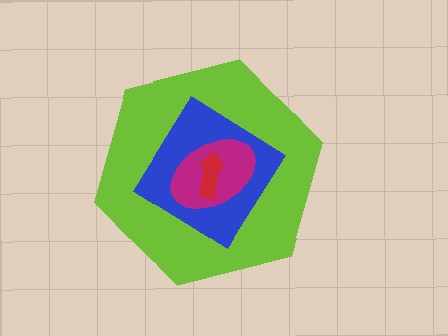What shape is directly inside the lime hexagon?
The blue diamond.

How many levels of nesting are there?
4.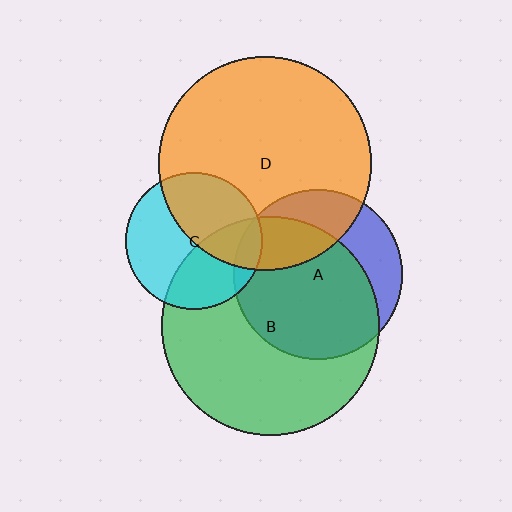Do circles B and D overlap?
Yes.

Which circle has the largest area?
Circle B (green).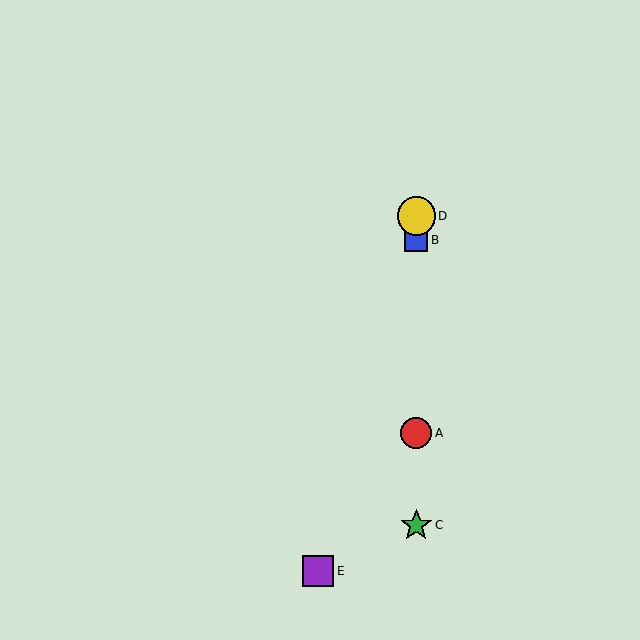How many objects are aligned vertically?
4 objects (A, B, C, D) are aligned vertically.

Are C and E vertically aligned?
No, C is at x≈416 and E is at x≈318.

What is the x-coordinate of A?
Object A is at x≈416.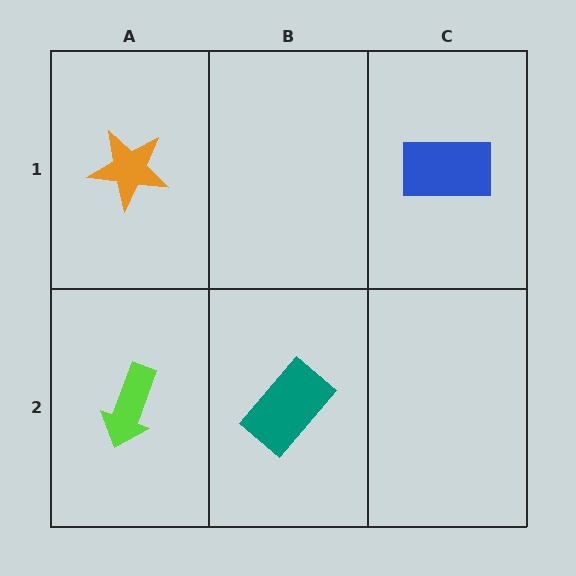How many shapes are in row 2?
2 shapes.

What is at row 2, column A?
A lime arrow.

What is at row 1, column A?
An orange star.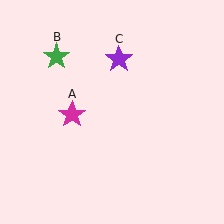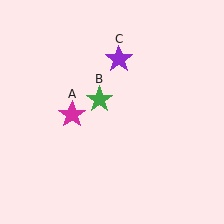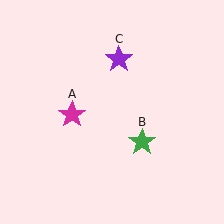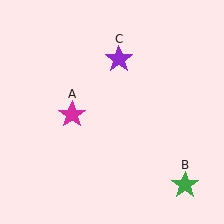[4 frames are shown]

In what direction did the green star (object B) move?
The green star (object B) moved down and to the right.